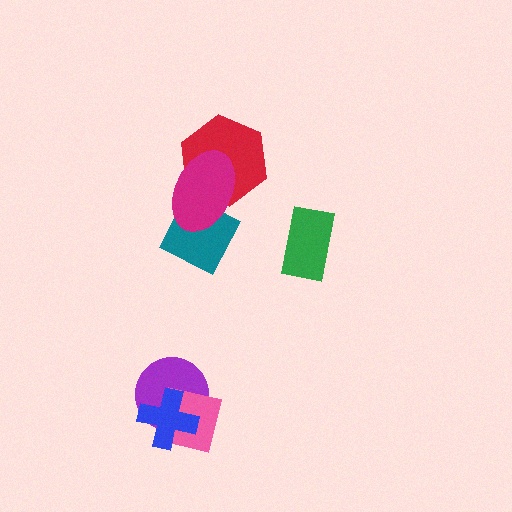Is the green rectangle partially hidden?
No, no other shape covers it.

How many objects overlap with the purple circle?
2 objects overlap with the purple circle.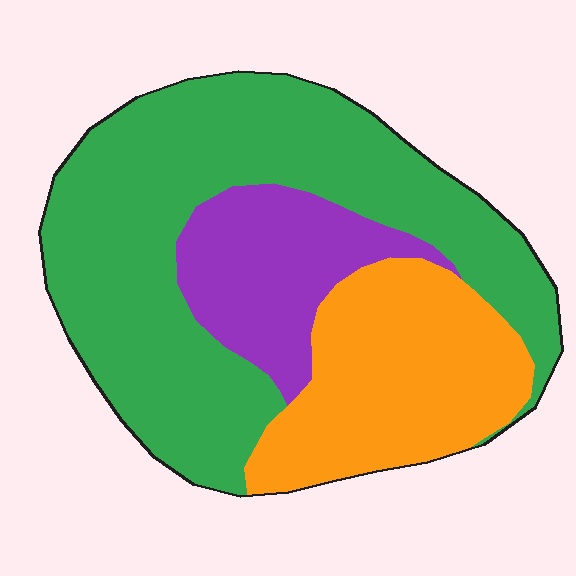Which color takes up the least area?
Purple, at roughly 20%.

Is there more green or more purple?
Green.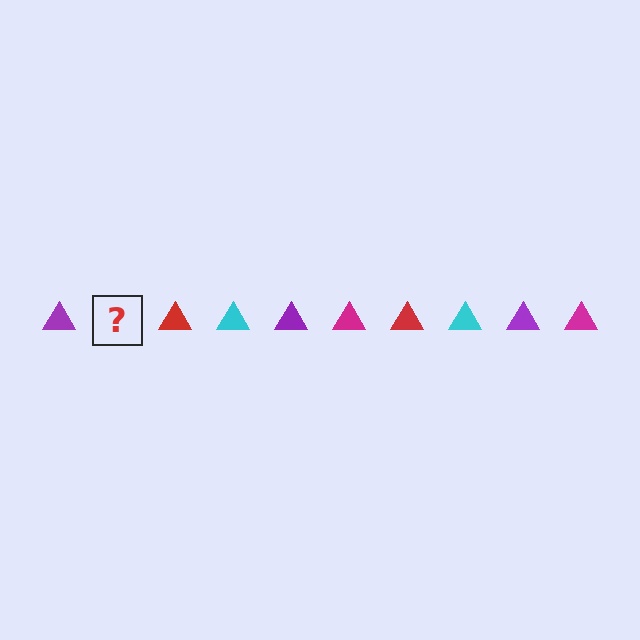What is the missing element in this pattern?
The missing element is a magenta triangle.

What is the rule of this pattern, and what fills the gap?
The rule is that the pattern cycles through purple, magenta, red, cyan triangles. The gap should be filled with a magenta triangle.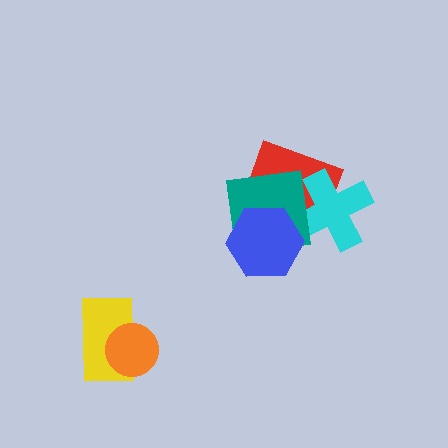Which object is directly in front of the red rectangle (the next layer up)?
The cyan cross is directly in front of the red rectangle.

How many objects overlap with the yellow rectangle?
1 object overlaps with the yellow rectangle.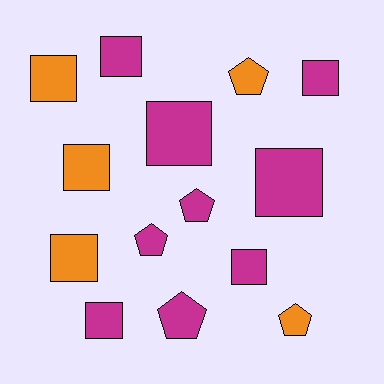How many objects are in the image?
There are 14 objects.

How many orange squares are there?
There are 3 orange squares.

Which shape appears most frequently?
Square, with 9 objects.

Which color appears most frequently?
Magenta, with 9 objects.